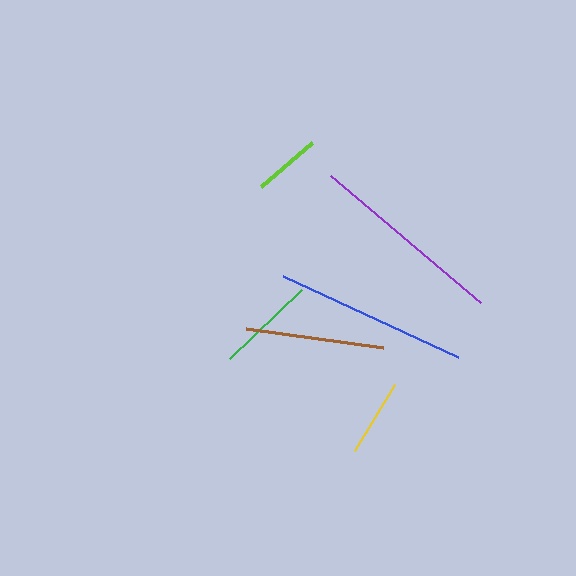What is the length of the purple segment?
The purple segment is approximately 196 pixels long.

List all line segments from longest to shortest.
From longest to shortest: purple, blue, brown, green, yellow, lime.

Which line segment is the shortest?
The lime line is the shortest at approximately 68 pixels.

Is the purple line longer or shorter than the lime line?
The purple line is longer than the lime line.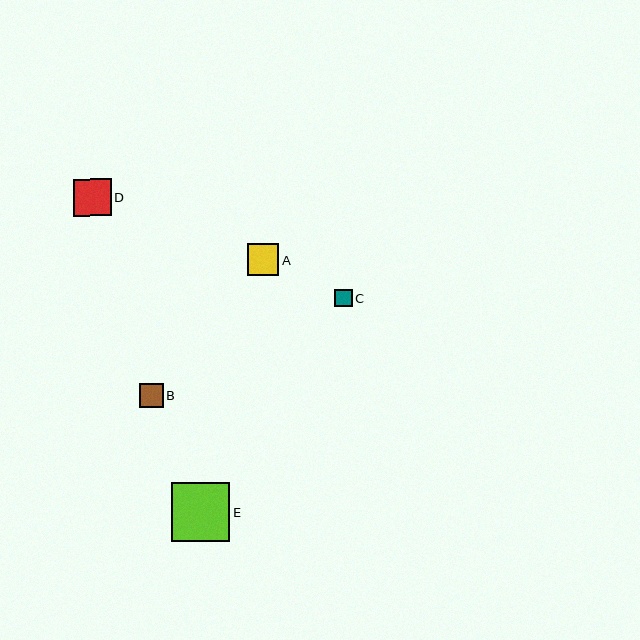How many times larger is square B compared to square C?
Square B is approximately 1.4 times the size of square C.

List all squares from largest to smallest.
From largest to smallest: E, D, A, B, C.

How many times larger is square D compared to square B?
Square D is approximately 1.6 times the size of square B.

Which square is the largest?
Square E is the largest with a size of approximately 58 pixels.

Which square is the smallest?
Square C is the smallest with a size of approximately 18 pixels.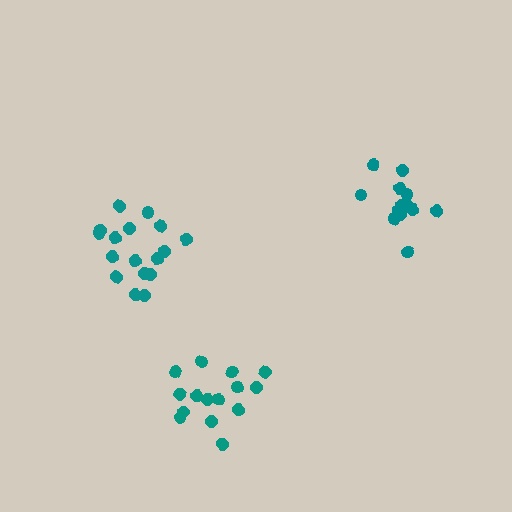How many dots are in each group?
Group 1: 17 dots, Group 2: 13 dots, Group 3: 15 dots (45 total).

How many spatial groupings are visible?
There are 3 spatial groupings.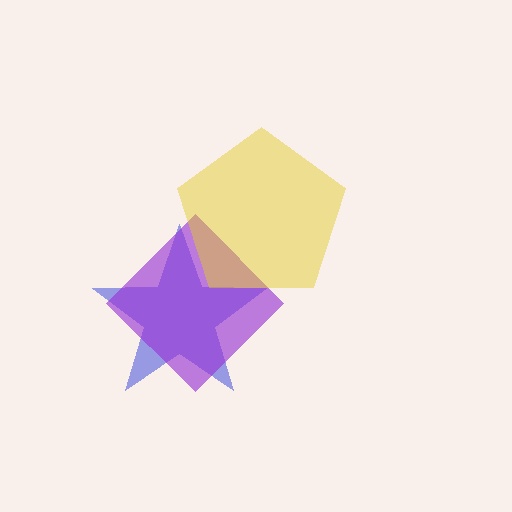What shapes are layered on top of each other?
The layered shapes are: a blue star, a purple diamond, a yellow pentagon.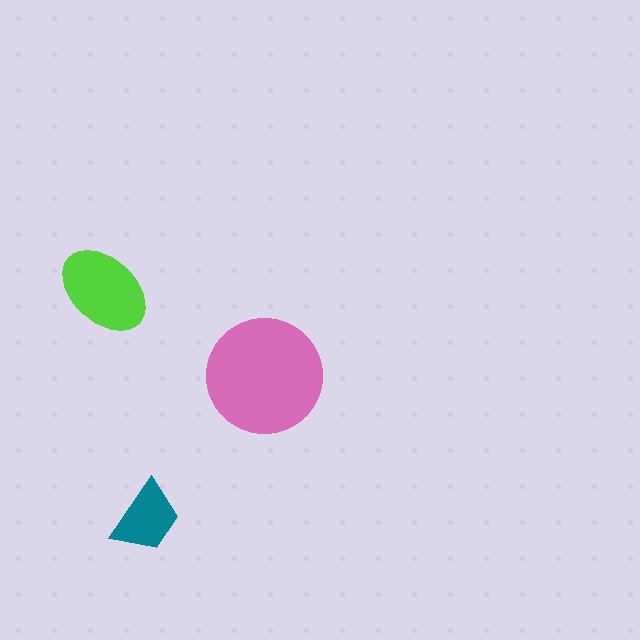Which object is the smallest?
The teal trapezoid.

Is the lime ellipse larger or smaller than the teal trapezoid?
Larger.